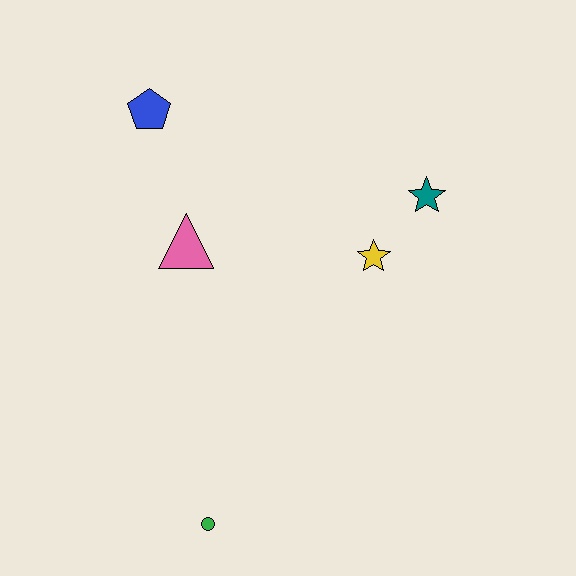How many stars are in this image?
There are 2 stars.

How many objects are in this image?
There are 5 objects.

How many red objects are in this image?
There are no red objects.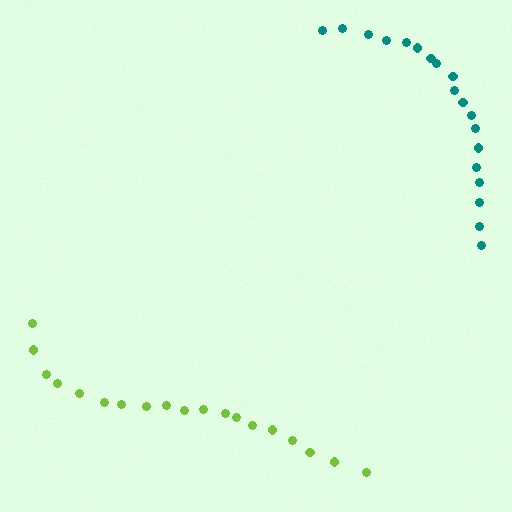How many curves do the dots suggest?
There are 2 distinct paths.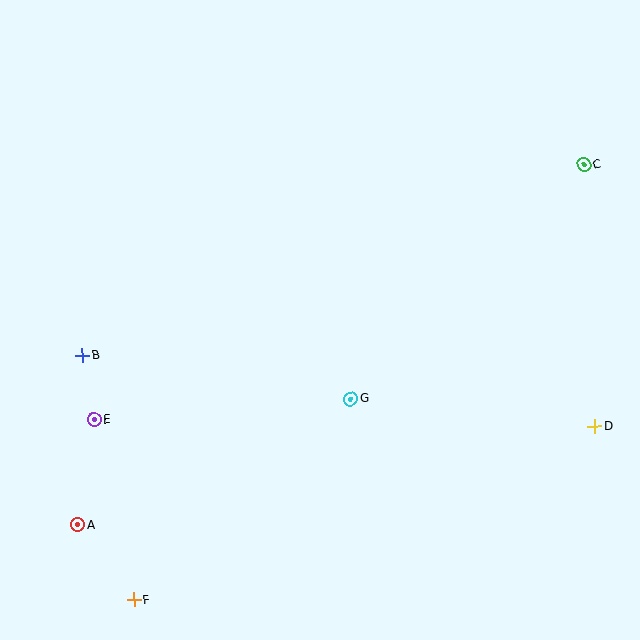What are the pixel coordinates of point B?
Point B is at (82, 355).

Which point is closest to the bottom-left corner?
Point A is closest to the bottom-left corner.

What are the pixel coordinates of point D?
Point D is at (594, 426).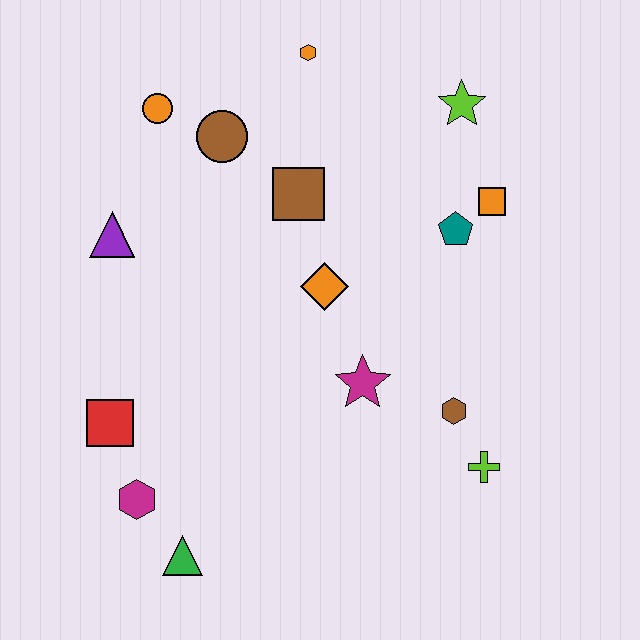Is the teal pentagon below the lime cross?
No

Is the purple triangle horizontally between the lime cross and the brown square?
No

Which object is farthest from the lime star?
The green triangle is farthest from the lime star.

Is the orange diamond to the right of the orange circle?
Yes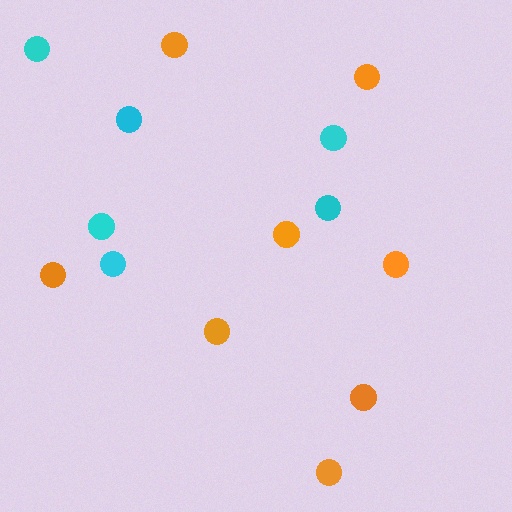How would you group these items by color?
There are 2 groups: one group of orange circles (8) and one group of cyan circles (6).